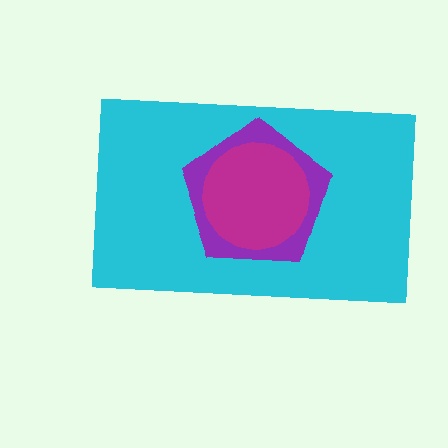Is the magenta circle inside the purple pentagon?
Yes.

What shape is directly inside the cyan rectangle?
The purple pentagon.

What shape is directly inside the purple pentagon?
The magenta circle.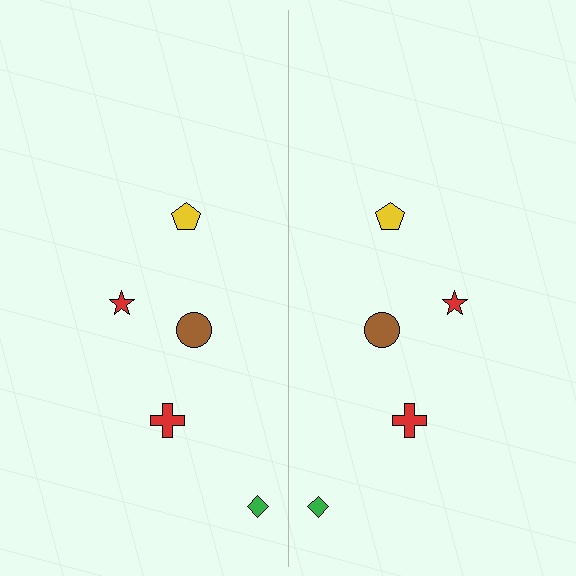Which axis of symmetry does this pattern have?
The pattern has a vertical axis of symmetry running through the center of the image.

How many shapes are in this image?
There are 10 shapes in this image.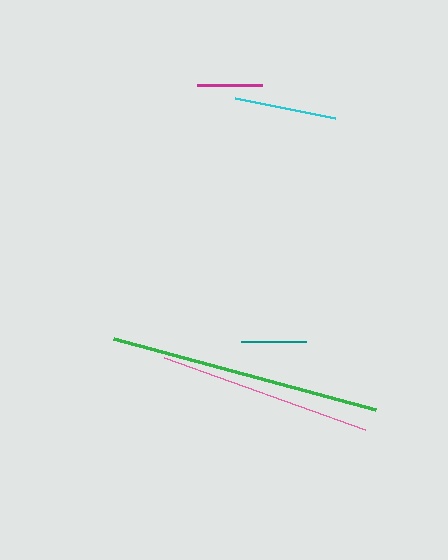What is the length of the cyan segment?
The cyan segment is approximately 101 pixels long.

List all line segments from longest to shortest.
From longest to shortest: green, pink, cyan, magenta, teal.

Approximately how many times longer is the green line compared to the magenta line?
The green line is approximately 4.2 times the length of the magenta line.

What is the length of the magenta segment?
The magenta segment is approximately 66 pixels long.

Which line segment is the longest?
The green line is the longest at approximately 272 pixels.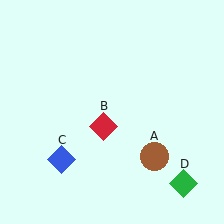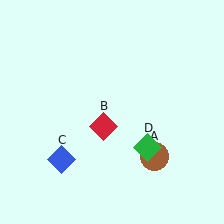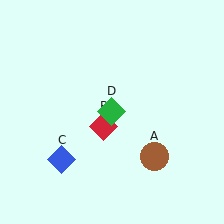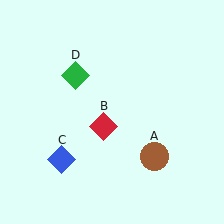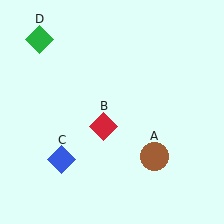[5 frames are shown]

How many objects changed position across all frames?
1 object changed position: green diamond (object D).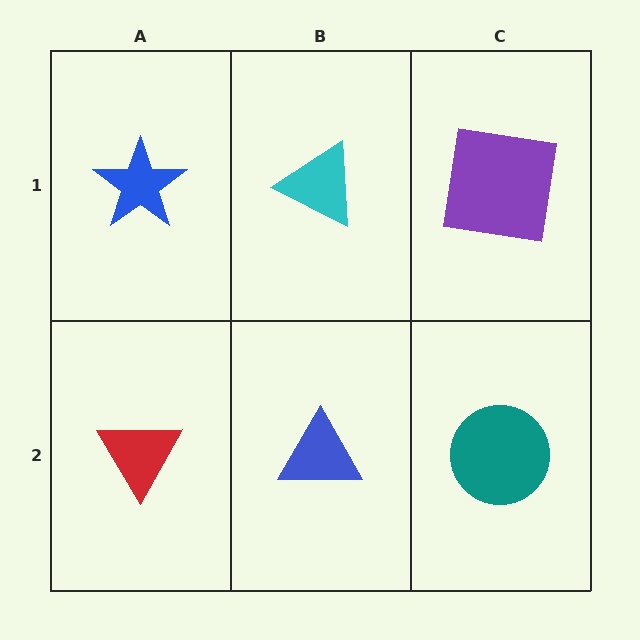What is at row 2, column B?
A blue triangle.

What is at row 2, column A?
A red triangle.